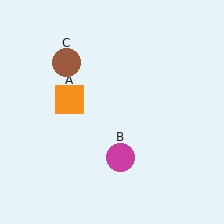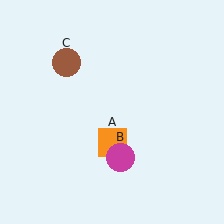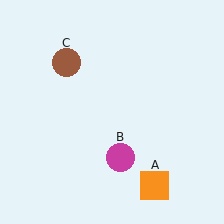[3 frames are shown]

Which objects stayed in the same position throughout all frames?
Magenta circle (object B) and brown circle (object C) remained stationary.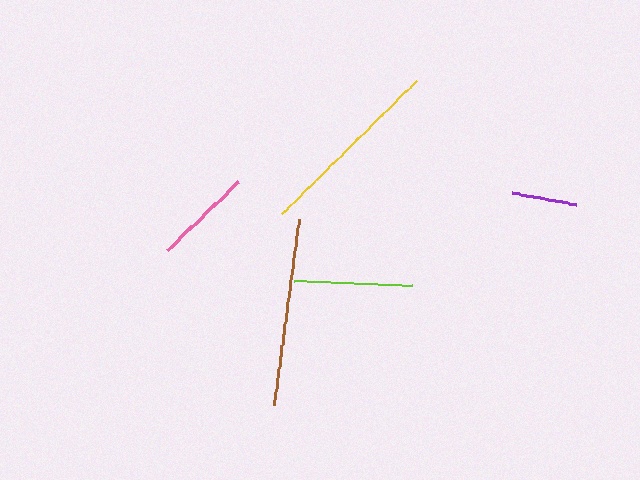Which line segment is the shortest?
The purple line is the shortest at approximately 65 pixels.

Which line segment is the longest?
The yellow line is the longest at approximately 190 pixels.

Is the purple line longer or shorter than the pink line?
The pink line is longer than the purple line.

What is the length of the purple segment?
The purple segment is approximately 65 pixels long.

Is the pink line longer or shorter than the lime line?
The lime line is longer than the pink line.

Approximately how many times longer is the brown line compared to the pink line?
The brown line is approximately 1.9 times the length of the pink line.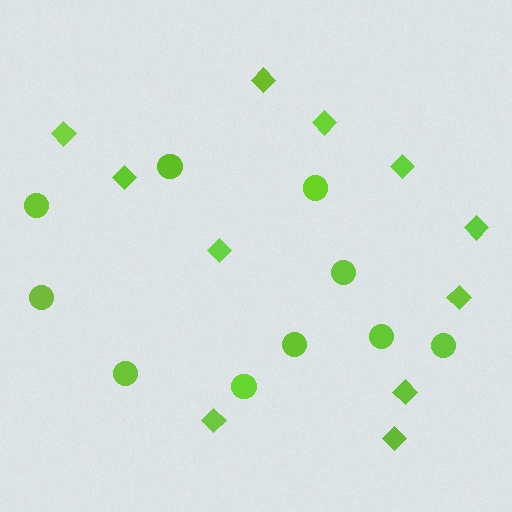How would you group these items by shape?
There are 2 groups: one group of diamonds (11) and one group of circles (10).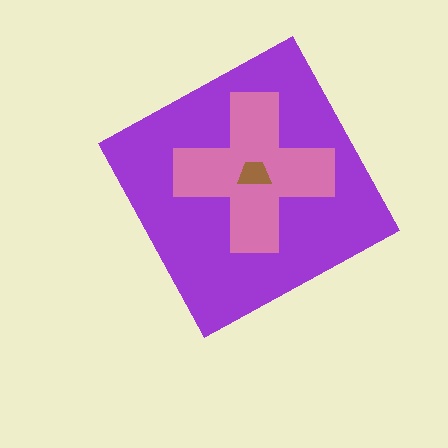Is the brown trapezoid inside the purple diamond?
Yes.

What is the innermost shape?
The brown trapezoid.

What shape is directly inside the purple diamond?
The pink cross.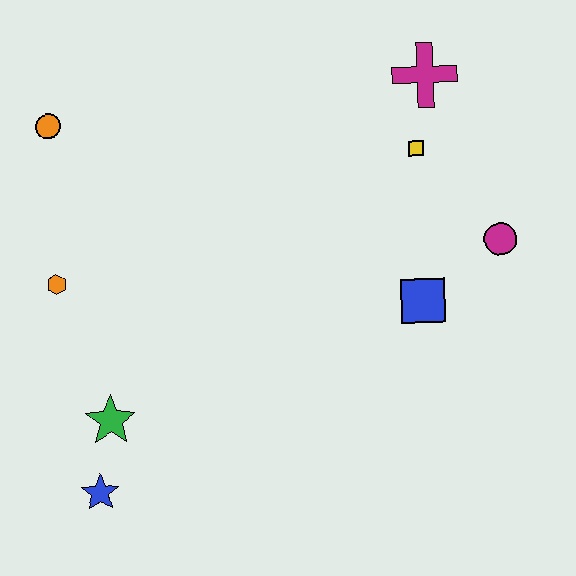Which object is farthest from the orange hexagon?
The magenta circle is farthest from the orange hexagon.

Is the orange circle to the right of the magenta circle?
No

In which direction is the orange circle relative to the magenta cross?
The orange circle is to the left of the magenta cross.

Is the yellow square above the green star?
Yes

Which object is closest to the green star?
The blue star is closest to the green star.